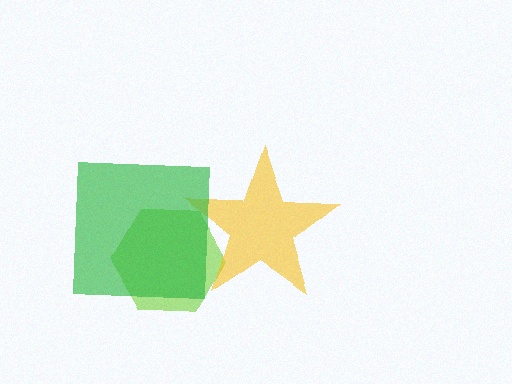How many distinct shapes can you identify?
There are 3 distinct shapes: a lime hexagon, a yellow star, a green square.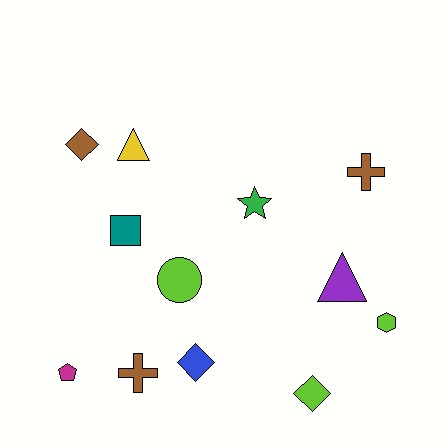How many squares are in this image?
There is 1 square.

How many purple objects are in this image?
There is 1 purple object.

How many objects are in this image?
There are 12 objects.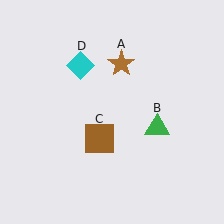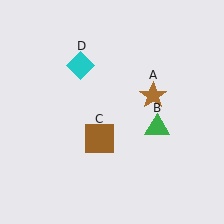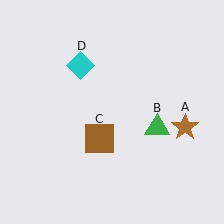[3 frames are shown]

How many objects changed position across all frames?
1 object changed position: brown star (object A).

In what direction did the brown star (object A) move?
The brown star (object A) moved down and to the right.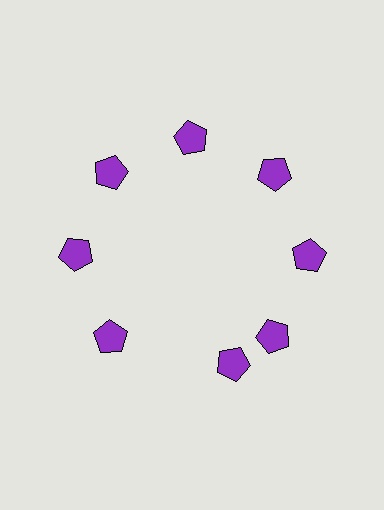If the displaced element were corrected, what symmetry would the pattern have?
It would have 8-fold rotational symmetry — the pattern would map onto itself every 45 degrees.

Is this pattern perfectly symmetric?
No. The 8 purple pentagons are arranged in a ring, but one element near the 6 o'clock position is rotated out of alignment along the ring, breaking the 8-fold rotational symmetry.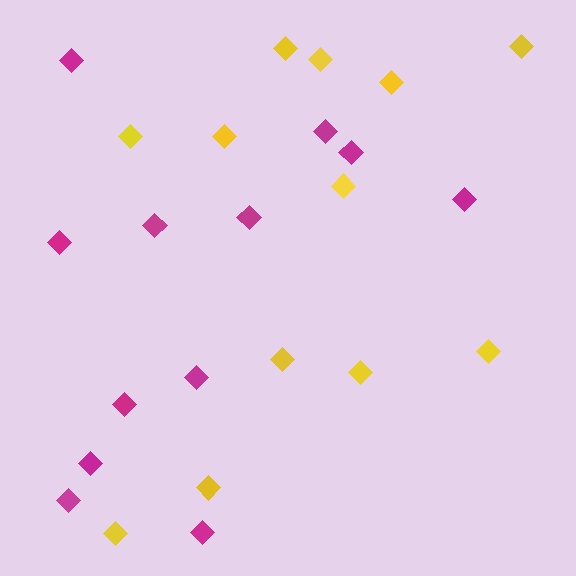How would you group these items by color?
There are 2 groups: one group of yellow diamonds (12) and one group of magenta diamonds (12).